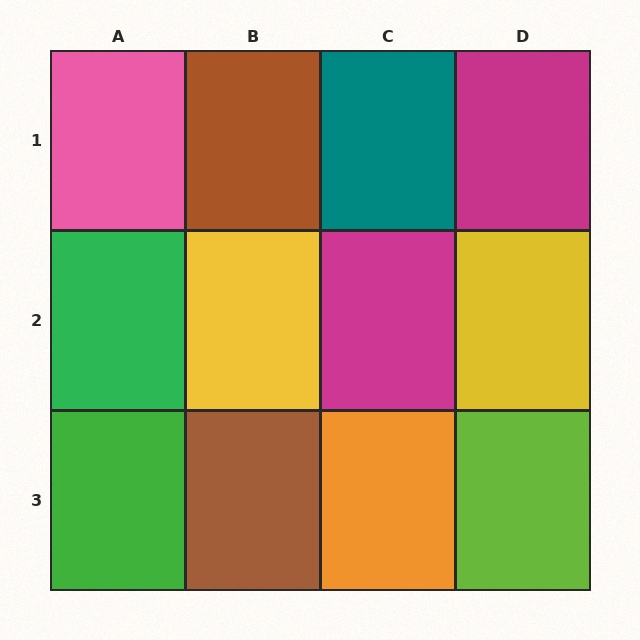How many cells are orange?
1 cell is orange.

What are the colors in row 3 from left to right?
Green, brown, orange, lime.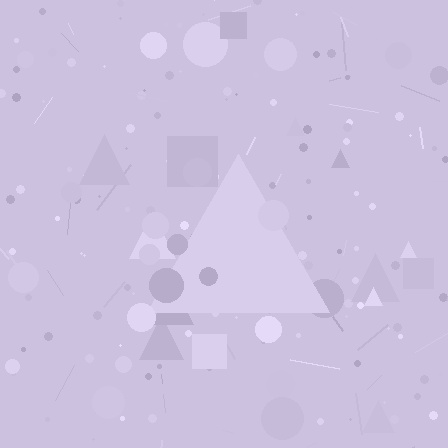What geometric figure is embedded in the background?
A triangle is embedded in the background.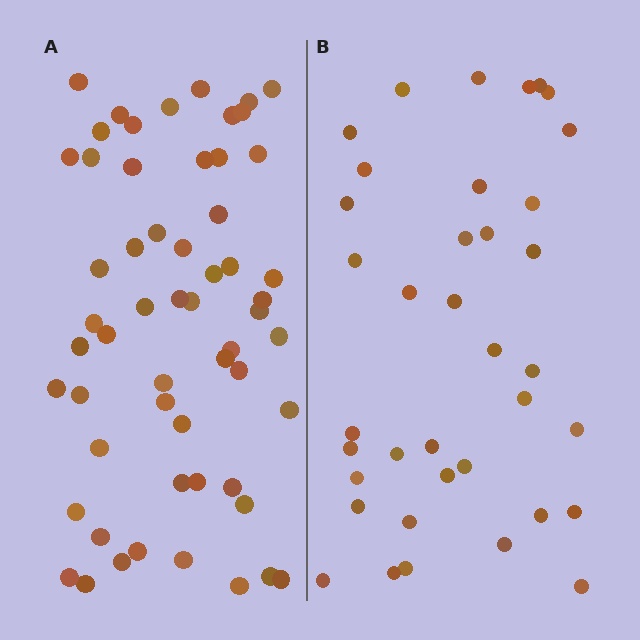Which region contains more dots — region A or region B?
Region A (the left region) has more dots.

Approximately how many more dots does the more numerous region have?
Region A has approximately 20 more dots than region B.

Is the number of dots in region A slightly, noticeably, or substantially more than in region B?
Region A has substantially more. The ratio is roughly 1.5 to 1.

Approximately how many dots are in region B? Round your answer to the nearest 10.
About 40 dots. (The exact count is 37, which rounds to 40.)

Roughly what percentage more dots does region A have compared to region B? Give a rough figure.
About 55% more.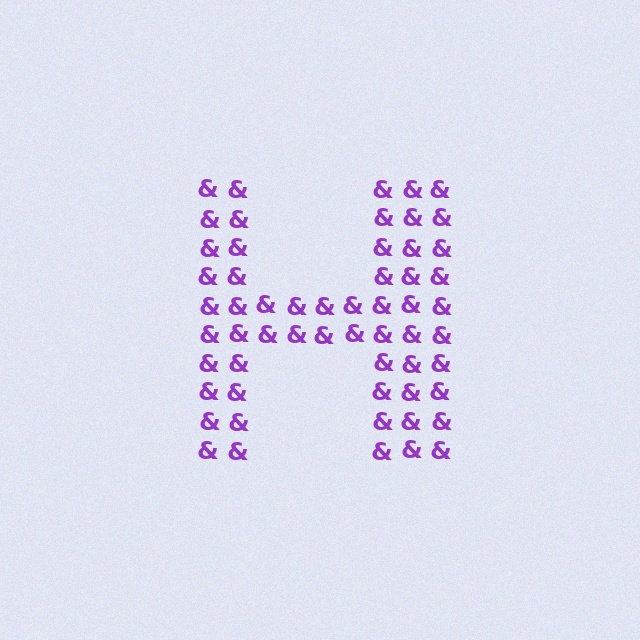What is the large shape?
The large shape is the letter H.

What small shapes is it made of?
It is made of small ampersands.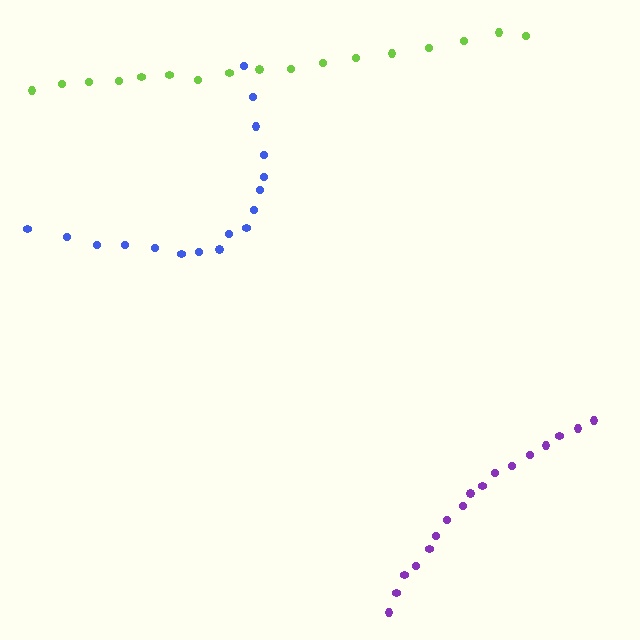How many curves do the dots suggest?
There are 3 distinct paths.